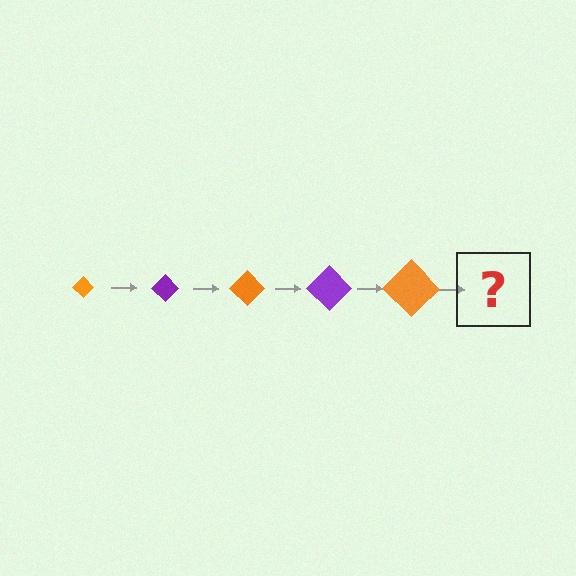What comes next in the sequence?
The next element should be a purple diamond, larger than the previous one.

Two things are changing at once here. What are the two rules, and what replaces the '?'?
The two rules are that the diamond grows larger each step and the color cycles through orange and purple. The '?' should be a purple diamond, larger than the previous one.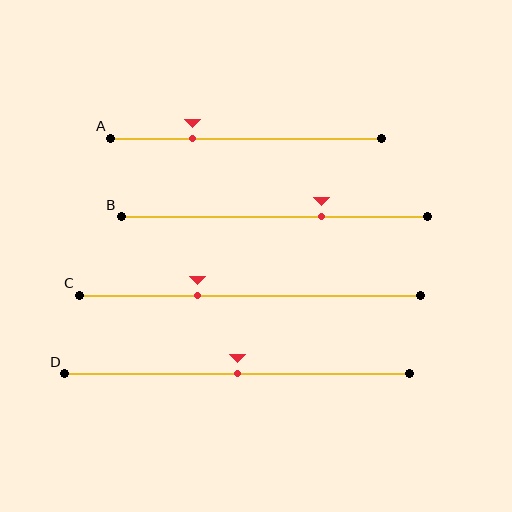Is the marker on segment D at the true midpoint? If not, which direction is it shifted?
Yes, the marker on segment D is at the true midpoint.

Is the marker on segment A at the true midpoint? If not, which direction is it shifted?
No, the marker on segment A is shifted to the left by about 20% of the segment length.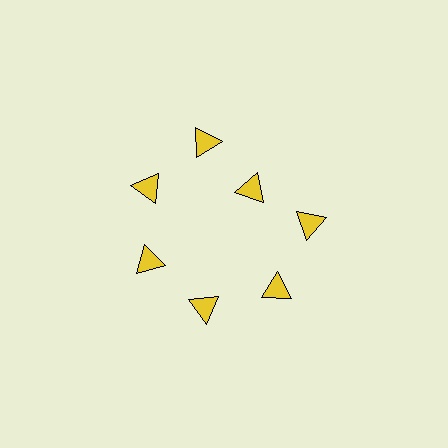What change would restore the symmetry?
The symmetry would be restored by moving it outward, back onto the ring so that all 7 triangles sit at equal angles and equal distance from the center.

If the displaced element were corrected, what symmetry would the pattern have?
It would have 7-fold rotational symmetry — the pattern would map onto itself every 51 degrees.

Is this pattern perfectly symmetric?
No. The 7 yellow triangles are arranged in a ring, but one element near the 1 o'clock position is pulled inward toward the center, breaking the 7-fold rotational symmetry.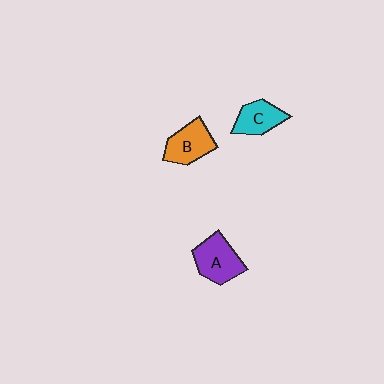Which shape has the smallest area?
Shape C (cyan).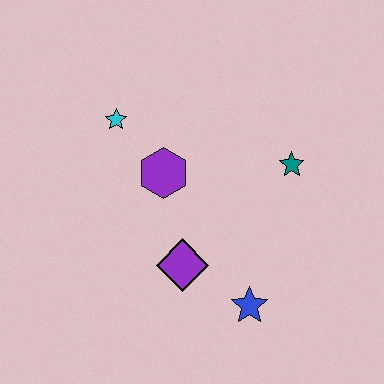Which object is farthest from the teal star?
The cyan star is farthest from the teal star.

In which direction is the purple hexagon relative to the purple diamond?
The purple hexagon is above the purple diamond.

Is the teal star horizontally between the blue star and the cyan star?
No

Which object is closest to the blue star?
The purple diamond is closest to the blue star.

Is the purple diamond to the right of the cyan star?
Yes